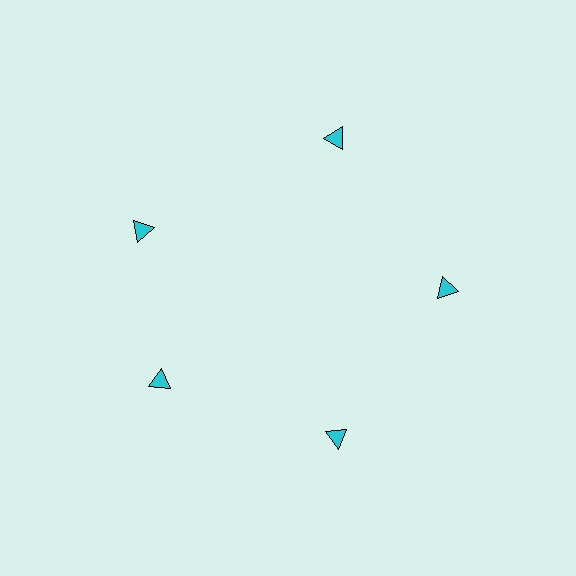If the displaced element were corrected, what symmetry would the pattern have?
It would have 5-fold rotational symmetry — the pattern would map onto itself every 72 degrees.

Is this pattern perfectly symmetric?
No. The 5 cyan triangles are arranged in a ring, but one element near the 10 o'clock position is rotated out of alignment along the ring, breaking the 5-fold rotational symmetry.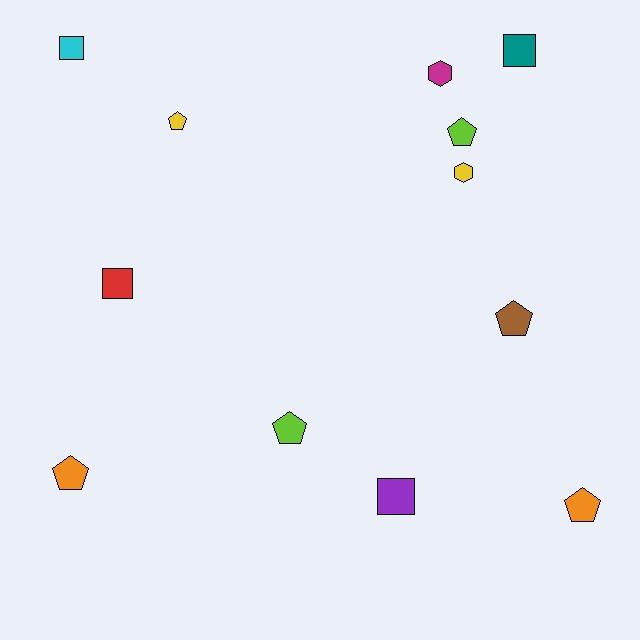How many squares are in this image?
There are 4 squares.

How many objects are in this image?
There are 12 objects.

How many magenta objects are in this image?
There is 1 magenta object.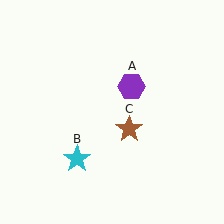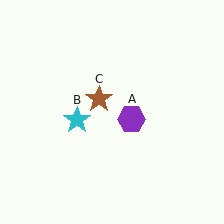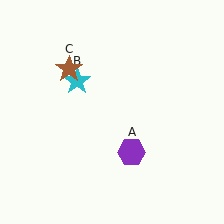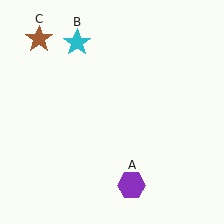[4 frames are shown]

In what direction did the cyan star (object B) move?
The cyan star (object B) moved up.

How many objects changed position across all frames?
3 objects changed position: purple hexagon (object A), cyan star (object B), brown star (object C).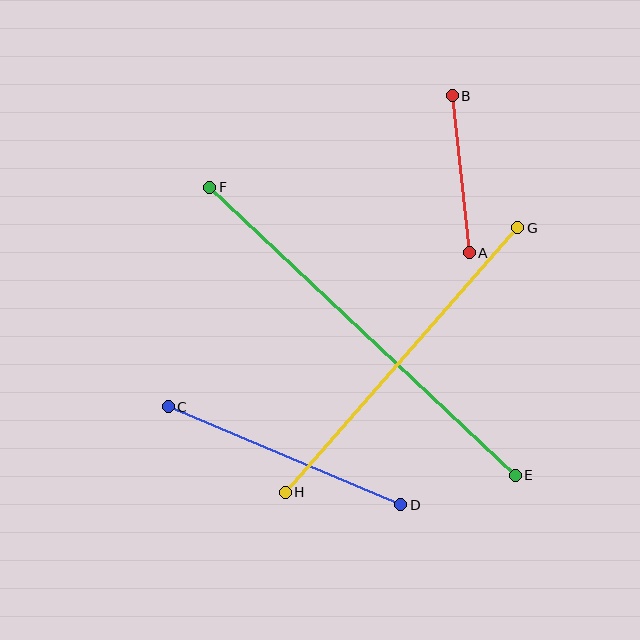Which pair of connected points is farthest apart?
Points E and F are farthest apart.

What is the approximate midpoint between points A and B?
The midpoint is at approximately (461, 174) pixels.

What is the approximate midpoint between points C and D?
The midpoint is at approximately (284, 456) pixels.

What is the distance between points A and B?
The distance is approximately 158 pixels.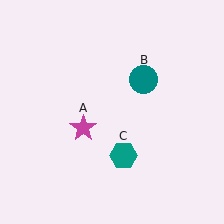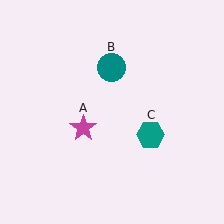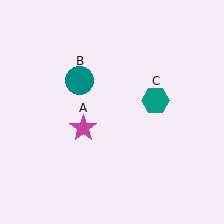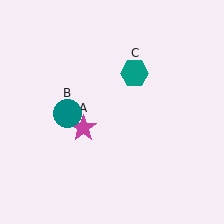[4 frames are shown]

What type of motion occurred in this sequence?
The teal circle (object B), teal hexagon (object C) rotated counterclockwise around the center of the scene.